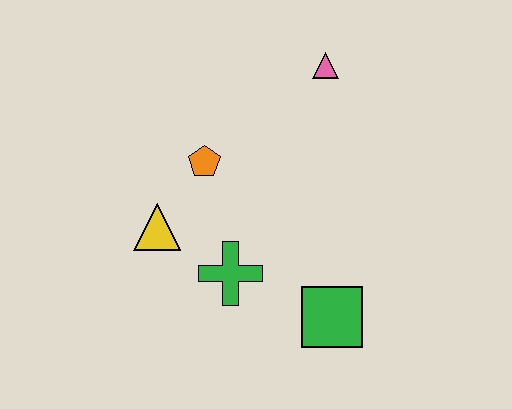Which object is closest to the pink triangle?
The orange pentagon is closest to the pink triangle.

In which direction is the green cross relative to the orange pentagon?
The green cross is below the orange pentagon.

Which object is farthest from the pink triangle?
The green square is farthest from the pink triangle.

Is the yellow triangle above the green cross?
Yes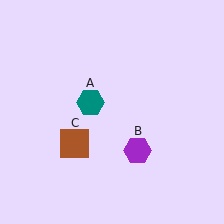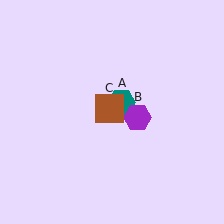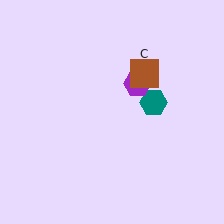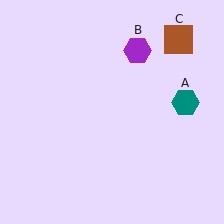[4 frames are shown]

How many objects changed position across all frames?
3 objects changed position: teal hexagon (object A), purple hexagon (object B), brown square (object C).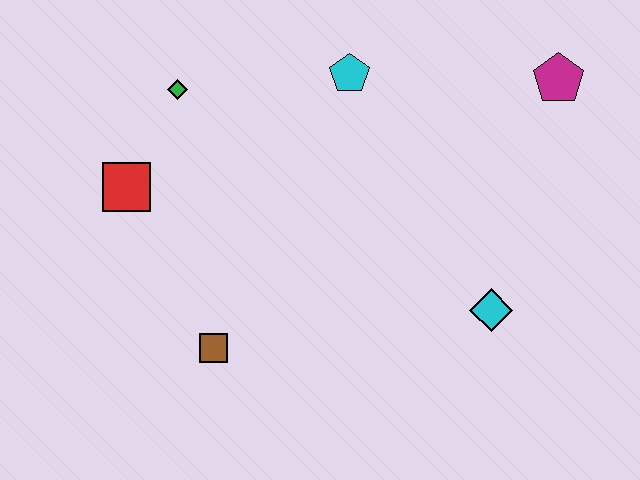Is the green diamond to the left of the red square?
No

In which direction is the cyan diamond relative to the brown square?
The cyan diamond is to the right of the brown square.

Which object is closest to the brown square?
The red square is closest to the brown square.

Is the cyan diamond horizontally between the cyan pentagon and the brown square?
No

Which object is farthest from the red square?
The magenta pentagon is farthest from the red square.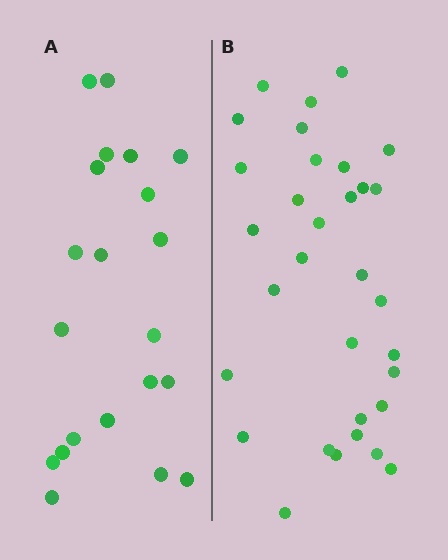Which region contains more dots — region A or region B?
Region B (the right region) has more dots.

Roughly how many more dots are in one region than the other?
Region B has roughly 12 or so more dots than region A.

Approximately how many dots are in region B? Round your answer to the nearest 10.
About 30 dots. (The exact count is 32, which rounds to 30.)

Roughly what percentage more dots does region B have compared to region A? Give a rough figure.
About 50% more.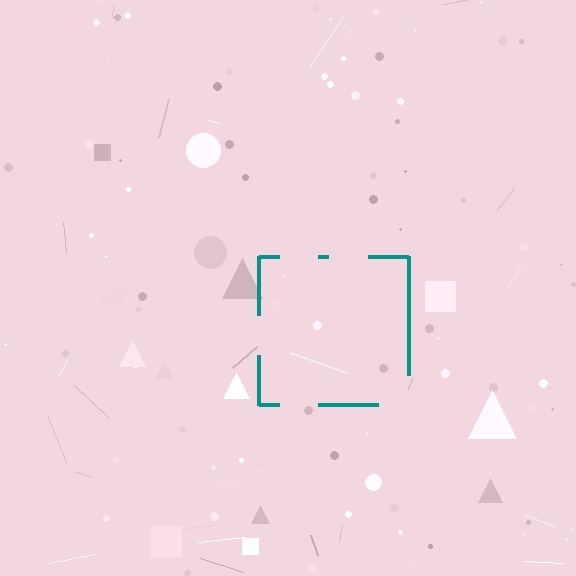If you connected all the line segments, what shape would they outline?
They would outline a square.